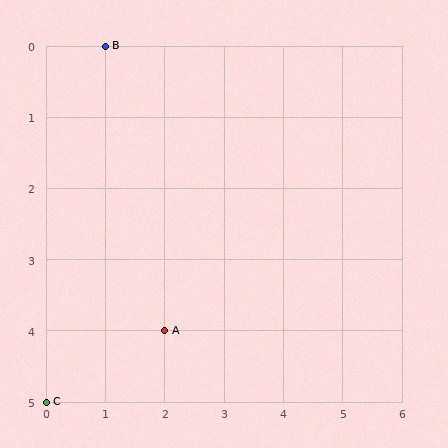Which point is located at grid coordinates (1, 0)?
Point B is at (1, 0).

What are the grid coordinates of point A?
Point A is at grid coordinates (2, 4).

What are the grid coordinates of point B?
Point B is at grid coordinates (1, 0).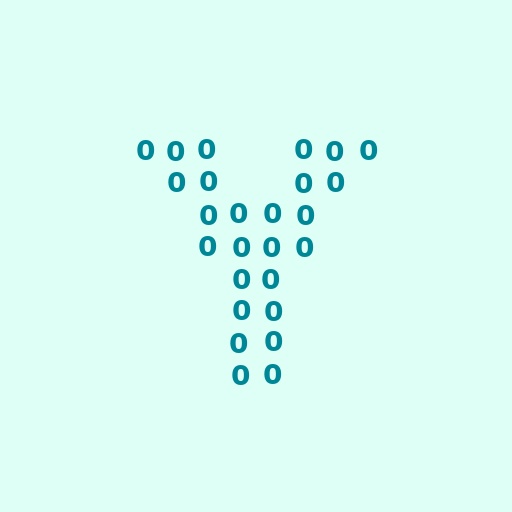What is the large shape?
The large shape is the letter Y.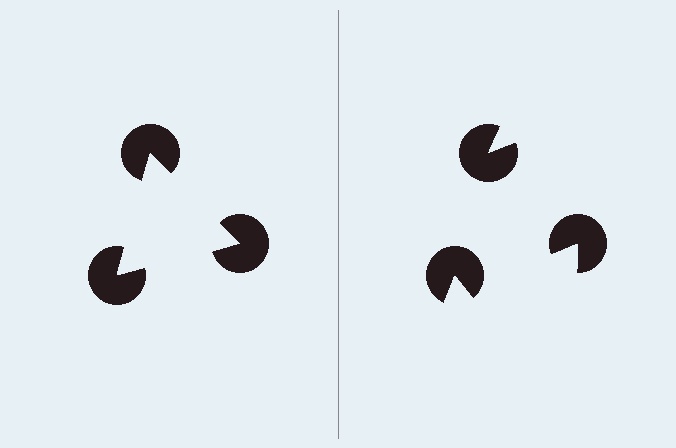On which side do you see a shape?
An illusory triangle appears on the left side. On the right side the wedge cuts are rotated, so no coherent shape forms.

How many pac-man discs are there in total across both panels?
6 — 3 on each side.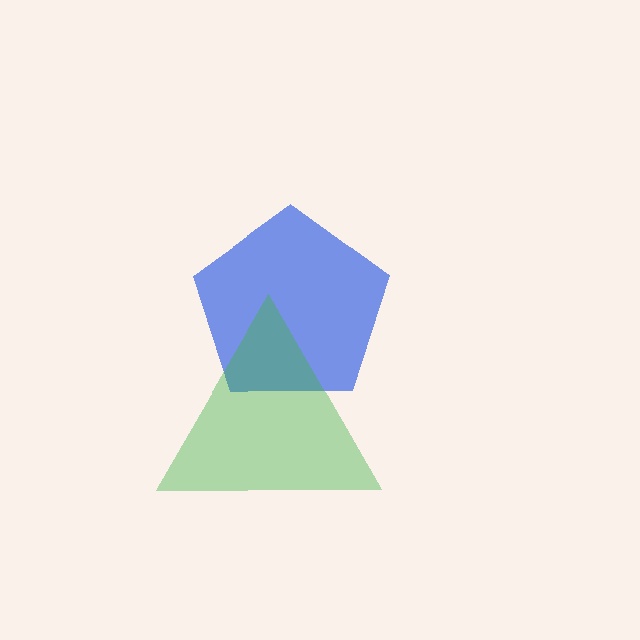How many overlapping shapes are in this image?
There are 2 overlapping shapes in the image.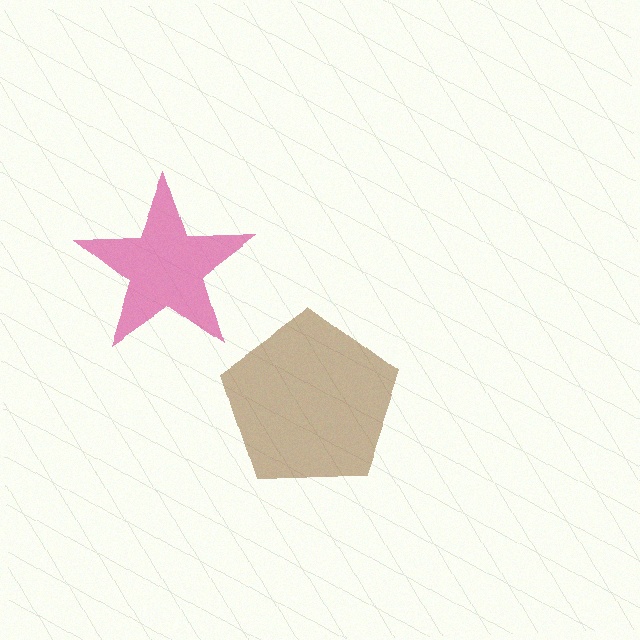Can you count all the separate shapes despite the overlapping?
Yes, there are 2 separate shapes.